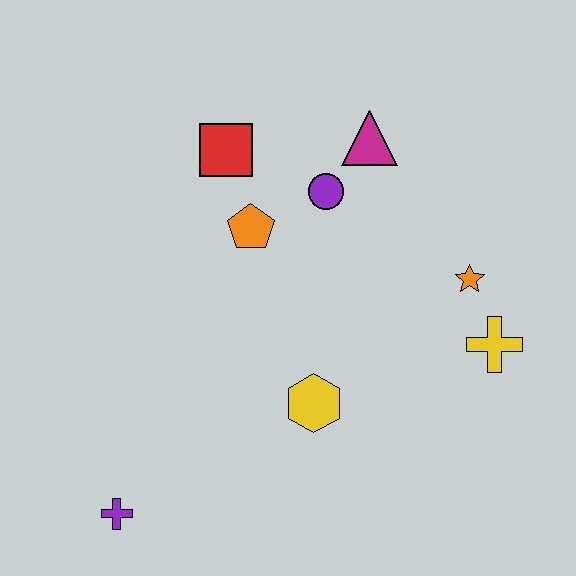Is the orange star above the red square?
No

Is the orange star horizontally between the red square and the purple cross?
No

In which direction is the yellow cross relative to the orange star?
The yellow cross is below the orange star.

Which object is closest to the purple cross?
The yellow hexagon is closest to the purple cross.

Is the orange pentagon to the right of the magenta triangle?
No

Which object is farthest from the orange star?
The purple cross is farthest from the orange star.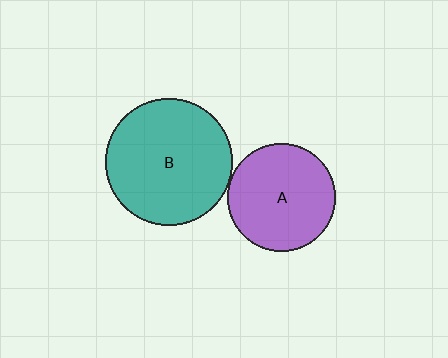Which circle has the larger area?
Circle B (teal).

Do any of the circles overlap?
No, none of the circles overlap.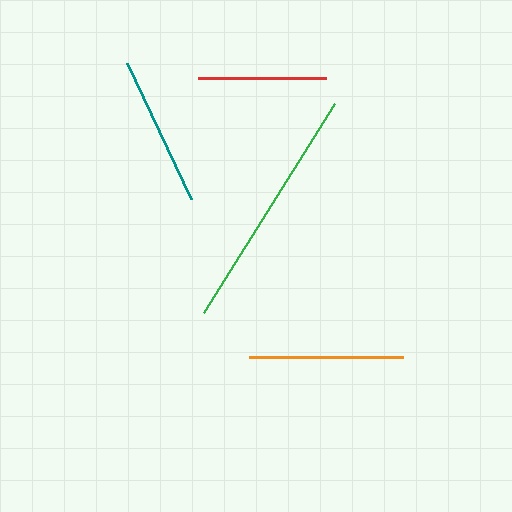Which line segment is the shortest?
The red line is the shortest at approximately 128 pixels.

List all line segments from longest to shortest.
From longest to shortest: green, orange, teal, red.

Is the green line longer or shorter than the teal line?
The green line is longer than the teal line.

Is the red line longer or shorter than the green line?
The green line is longer than the red line.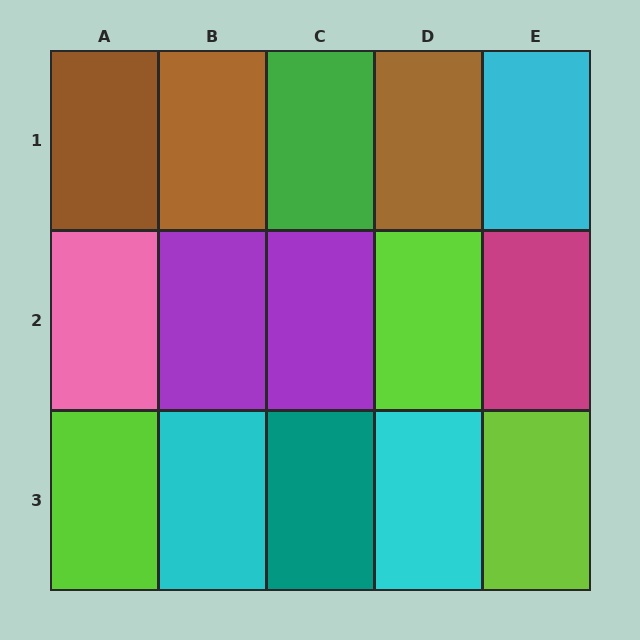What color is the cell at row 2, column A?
Pink.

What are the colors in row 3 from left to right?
Lime, cyan, teal, cyan, lime.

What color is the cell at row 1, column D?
Brown.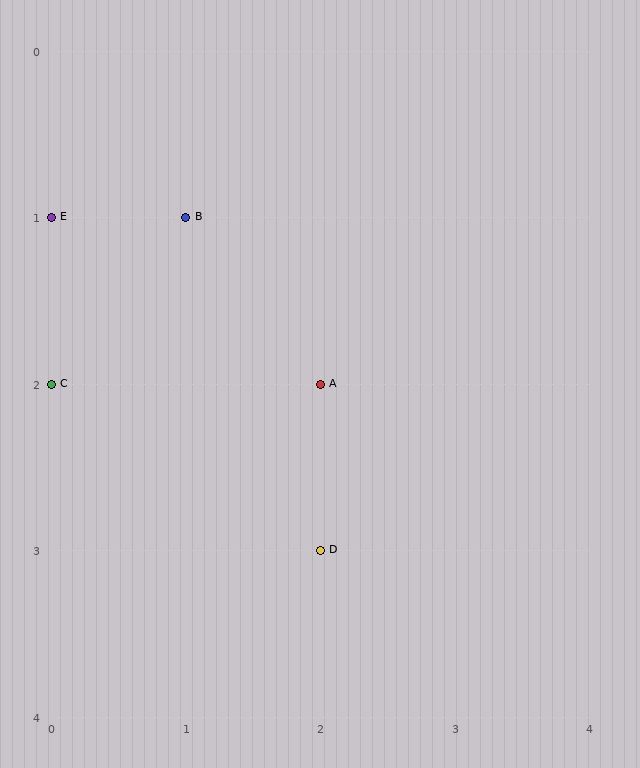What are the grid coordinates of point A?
Point A is at grid coordinates (2, 2).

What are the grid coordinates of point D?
Point D is at grid coordinates (2, 3).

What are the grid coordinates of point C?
Point C is at grid coordinates (0, 2).